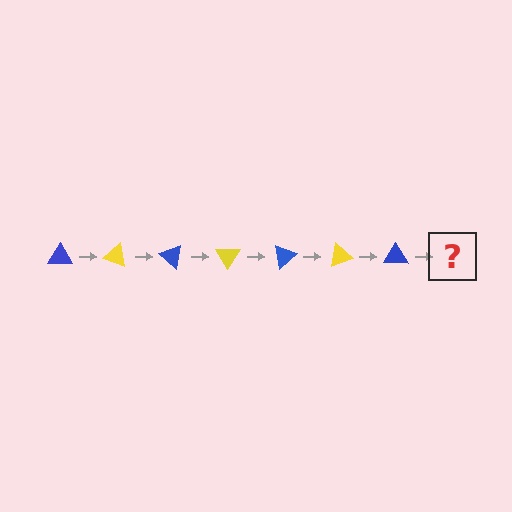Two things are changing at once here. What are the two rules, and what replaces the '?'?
The two rules are that it rotates 20 degrees each step and the color cycles through blue and yellow. The '?' should be a yellow triangle, rotated 140 degrees from the start.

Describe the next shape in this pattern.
It should be a yellow triangle, rotated 140 degrees from the start.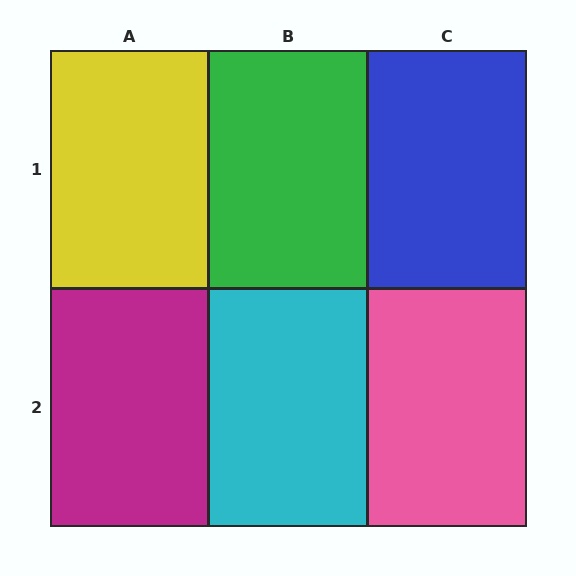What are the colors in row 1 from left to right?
Yellow, green, blue.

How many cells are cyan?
1 cell is cyan.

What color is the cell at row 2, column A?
Magenta.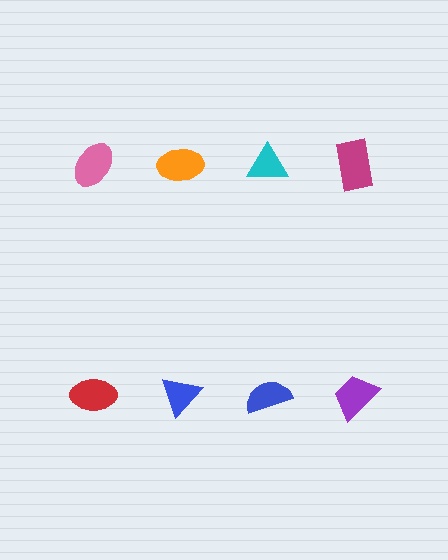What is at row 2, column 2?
A blue triangle.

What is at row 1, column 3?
A cyan triangle.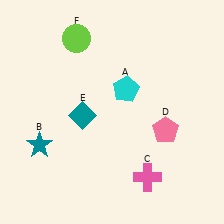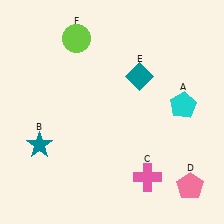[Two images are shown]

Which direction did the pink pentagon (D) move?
The pink pentagon (D) moved down.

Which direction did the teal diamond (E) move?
The teal diamond (E) moved right.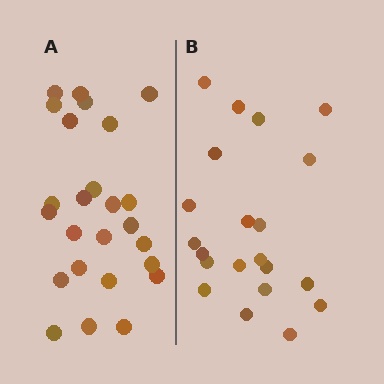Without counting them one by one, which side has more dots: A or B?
Region A (the left region) has more dots.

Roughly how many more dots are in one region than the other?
Region A has about 4 more dots than region B.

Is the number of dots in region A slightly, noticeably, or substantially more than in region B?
Region A has only slightly more — the two regions are fairly close. The ratio is roughly 1.2 to 1.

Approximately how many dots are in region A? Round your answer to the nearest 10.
About 20 dots. (The exact count is 25, which rounds to 20.)